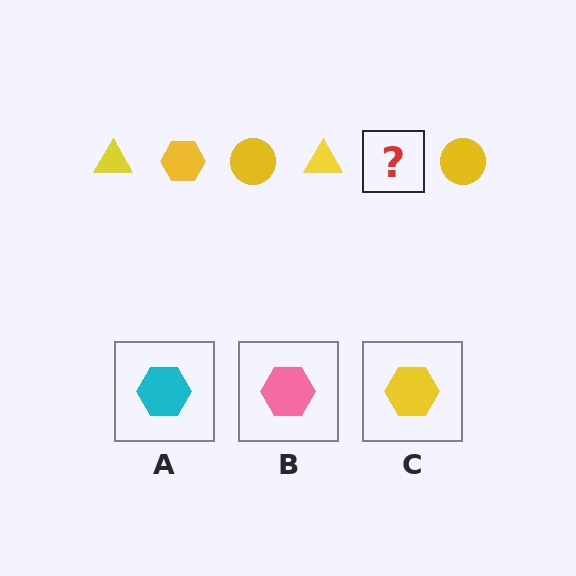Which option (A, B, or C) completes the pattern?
C.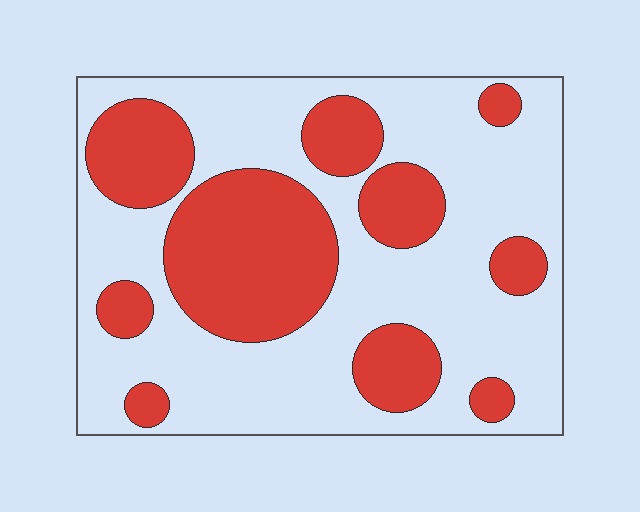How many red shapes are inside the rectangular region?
10.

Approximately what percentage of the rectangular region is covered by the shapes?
Approximately 35%.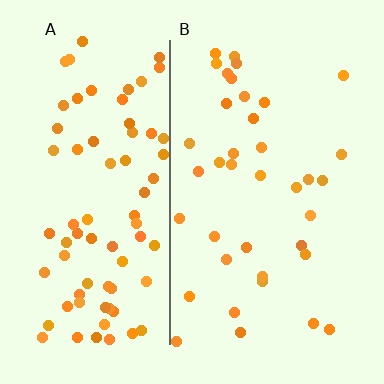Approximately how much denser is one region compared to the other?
Approximately 2.1× — region A over region B.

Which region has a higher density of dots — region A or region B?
A (the left).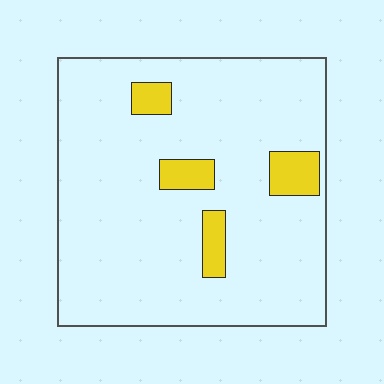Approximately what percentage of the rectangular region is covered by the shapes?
Approximately 10%.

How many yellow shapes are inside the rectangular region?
4.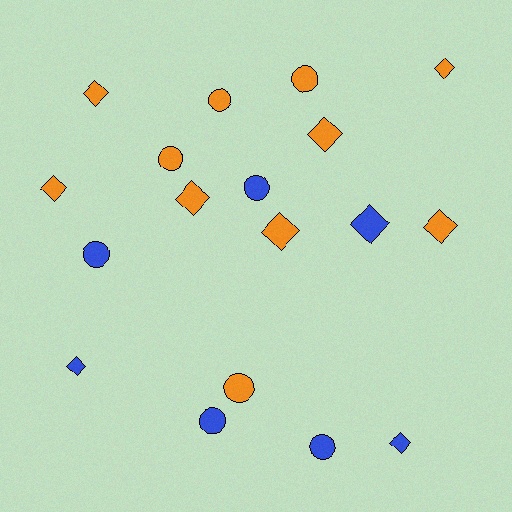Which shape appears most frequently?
Diamond, with 10 objects.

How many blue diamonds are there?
There are 3 blue diamonds.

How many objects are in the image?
There are 18 objects.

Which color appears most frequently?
Orange, with 11 objects.